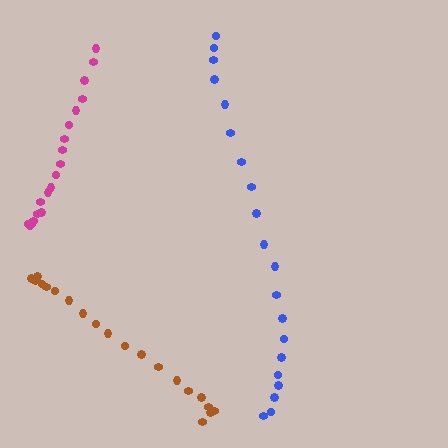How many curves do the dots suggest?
There are 3 distinct paths.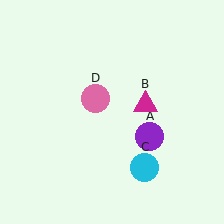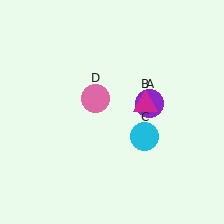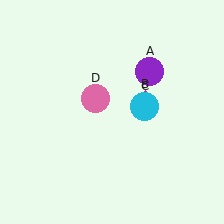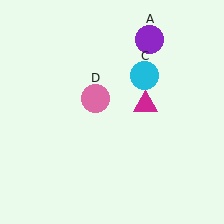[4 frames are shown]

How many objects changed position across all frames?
2 objects changed position: purple circle (object A), cyan circle (object C).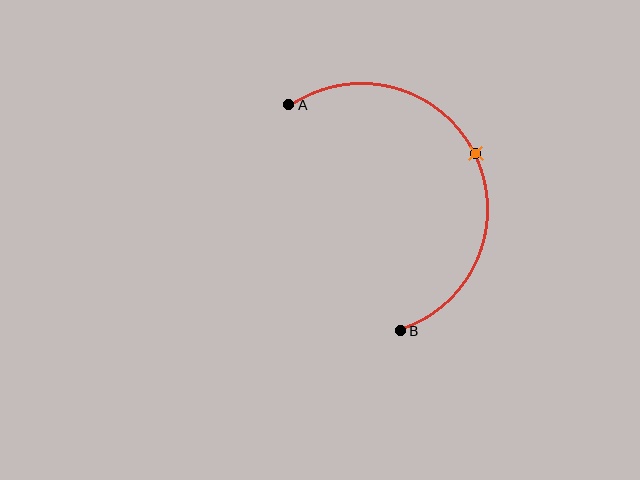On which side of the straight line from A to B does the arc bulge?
The arc bulges to the right of the straight line connecting A and B.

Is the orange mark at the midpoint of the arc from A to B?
Yes. The orange mark lies on the arc at equal arc-length from both A and B — it is the arc midpoint.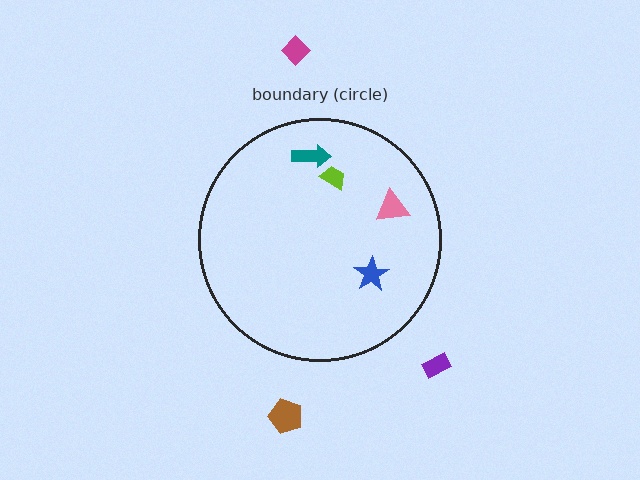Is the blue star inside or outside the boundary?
Inside.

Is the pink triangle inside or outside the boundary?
Inside.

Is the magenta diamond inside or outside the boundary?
Outside.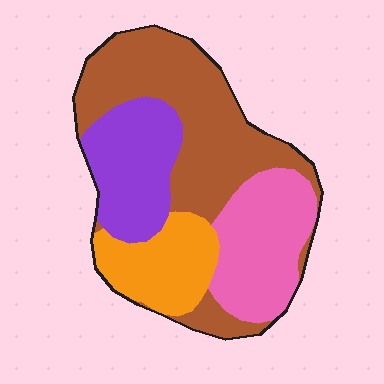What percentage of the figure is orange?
Orange takes up about one sixth (1/6) of the figure.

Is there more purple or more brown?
Brown.